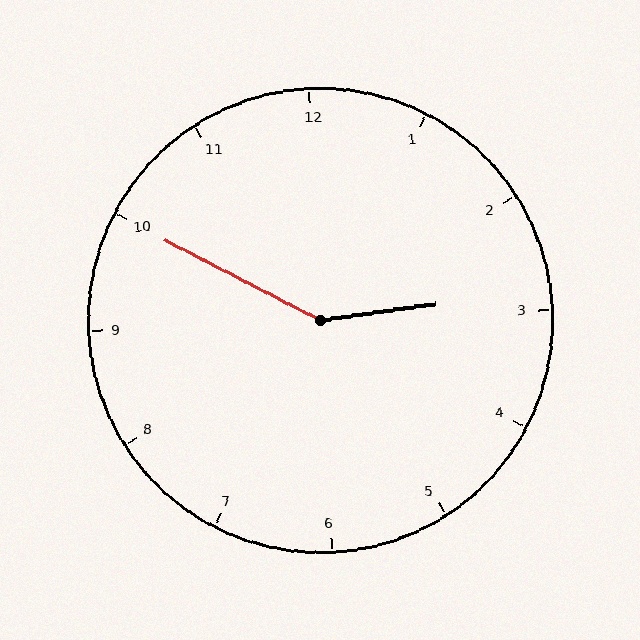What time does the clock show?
2:50.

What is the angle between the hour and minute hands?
Approximately 145 degrees.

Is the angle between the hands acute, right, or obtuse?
It is obtuse.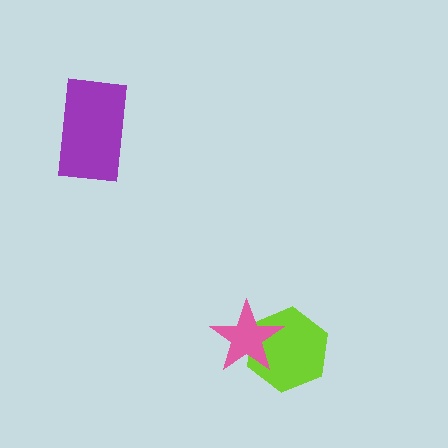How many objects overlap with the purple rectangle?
0 objects overlap with the purple rectangle.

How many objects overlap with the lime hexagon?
1 object overlaps with the lime hexagon.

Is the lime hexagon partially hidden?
Yes, it is partially covered by another shape.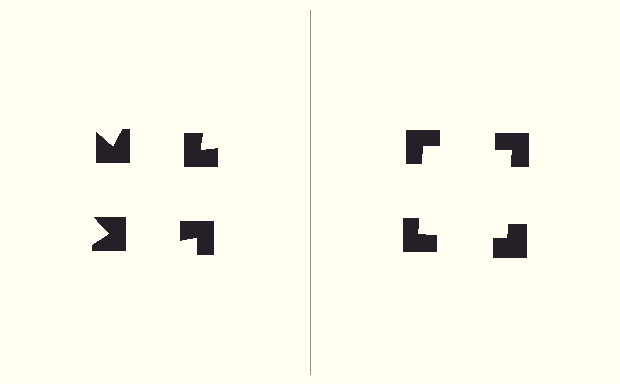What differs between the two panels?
The notched squares are positioned identically on both sides; only the wedge orientations differ. On the right they align to a square; on the left they are misaligned.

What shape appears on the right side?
An illusory square.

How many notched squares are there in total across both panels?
8 — 4 on each side.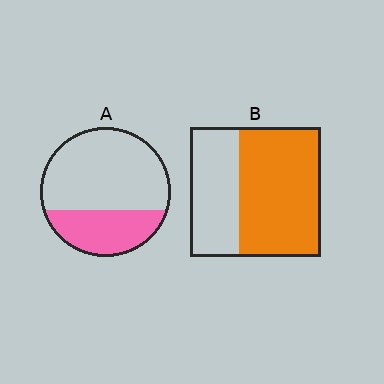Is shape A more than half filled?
No.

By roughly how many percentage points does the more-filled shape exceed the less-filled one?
By roughly 30 percentage points (B over A).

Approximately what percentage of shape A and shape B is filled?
A is approximately 35% and B is approximately 65%.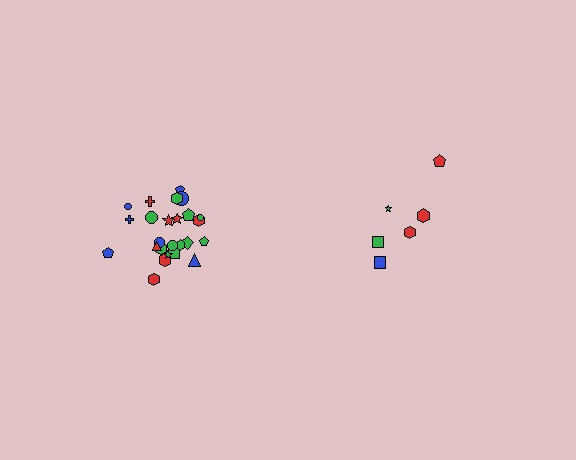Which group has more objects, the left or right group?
The left group.